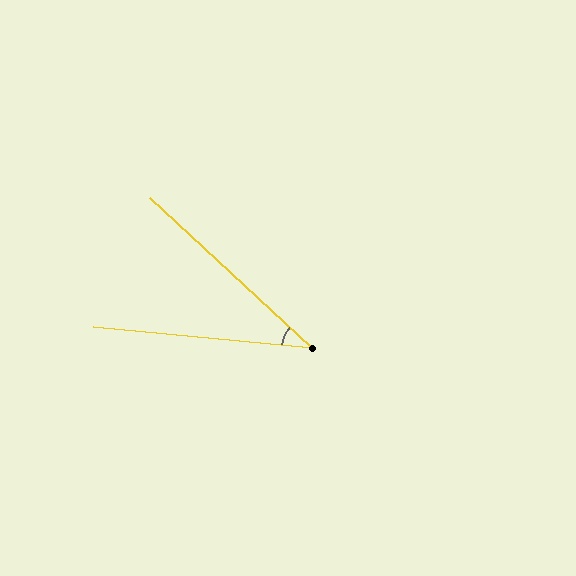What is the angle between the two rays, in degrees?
Approximately 37 degrees.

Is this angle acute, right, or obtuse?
It is acute.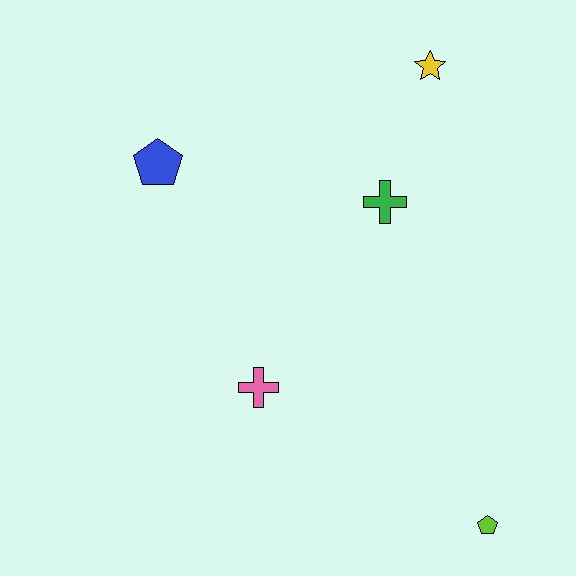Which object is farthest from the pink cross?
The yellow star is farthest from the pink cross.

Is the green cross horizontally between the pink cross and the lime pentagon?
Yes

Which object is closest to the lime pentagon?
The pink cross is closest to the lime pentagon.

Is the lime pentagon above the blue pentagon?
No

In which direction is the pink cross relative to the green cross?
The pink cross is below the green cross.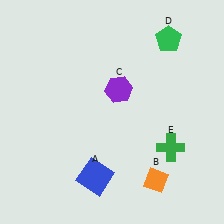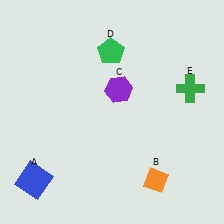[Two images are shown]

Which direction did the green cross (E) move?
The green cross (E) moved up.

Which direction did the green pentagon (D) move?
The green pentagon (D) moved left.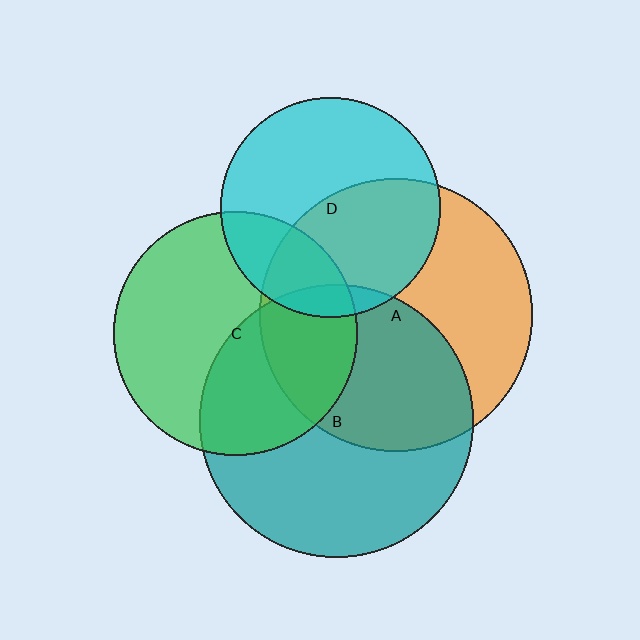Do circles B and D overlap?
Yes.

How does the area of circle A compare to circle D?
Approximately 1.5 times.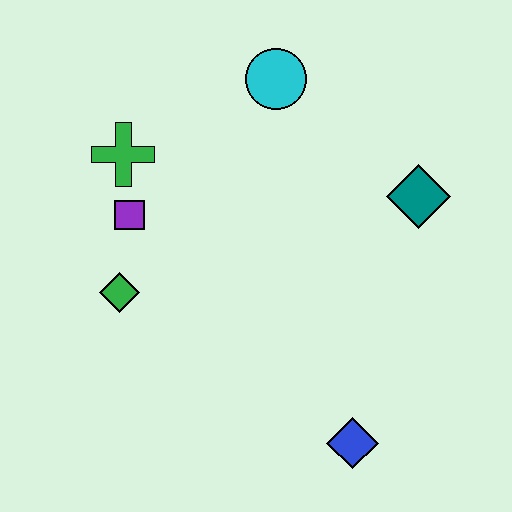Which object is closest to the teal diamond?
The cyan circle is closest to the teal diamond.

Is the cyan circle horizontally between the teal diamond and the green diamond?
Yes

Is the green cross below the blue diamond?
No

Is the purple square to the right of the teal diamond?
No